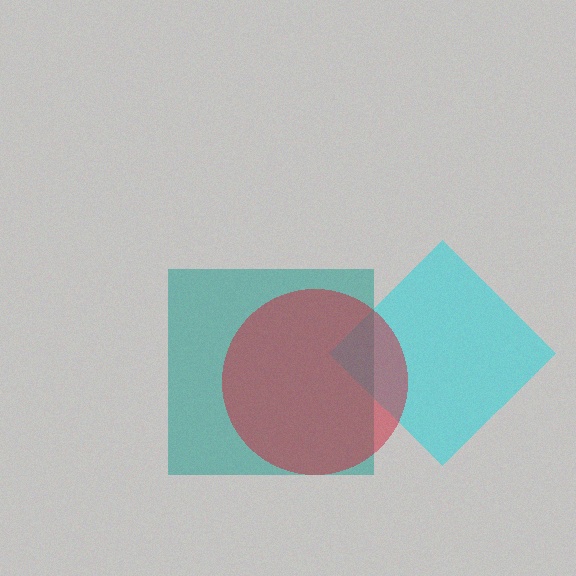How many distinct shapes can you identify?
There are 3 distinct shapes: a cyan diamond, a teal square, a red circle.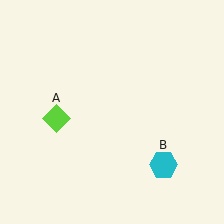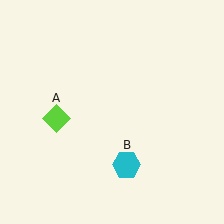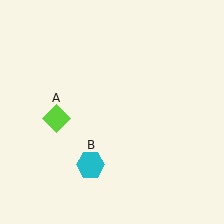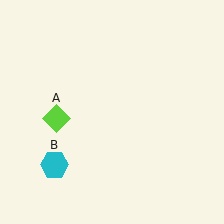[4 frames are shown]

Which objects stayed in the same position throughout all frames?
Lime diamond (object A) remained stationary.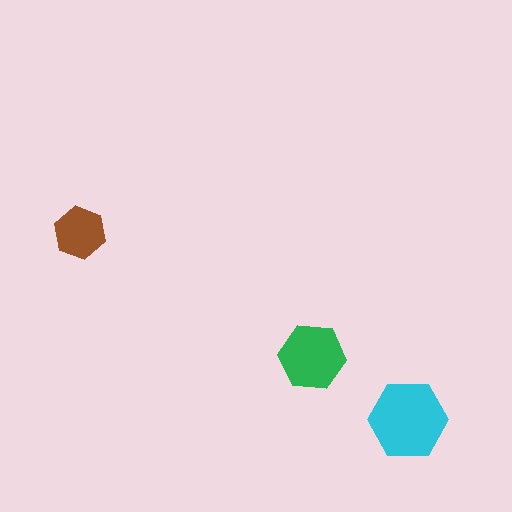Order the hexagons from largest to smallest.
the cyan one, the green one, the brown one.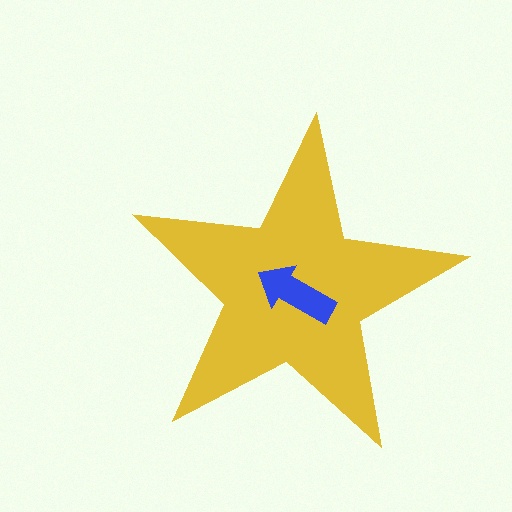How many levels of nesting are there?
2.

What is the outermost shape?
The yellow star.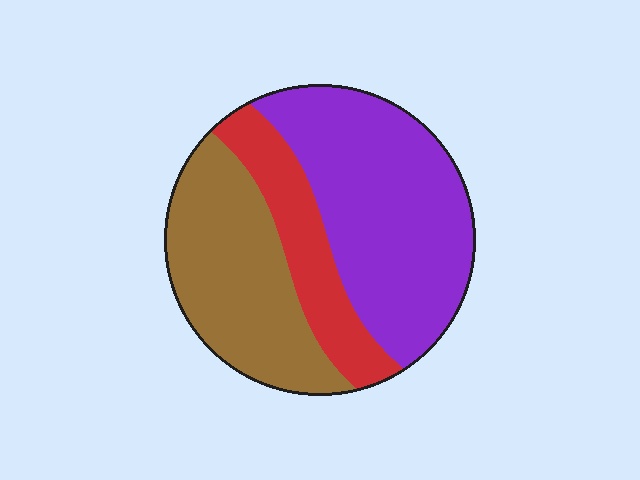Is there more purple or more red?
Purple.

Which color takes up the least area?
Red, at roughly 20%.